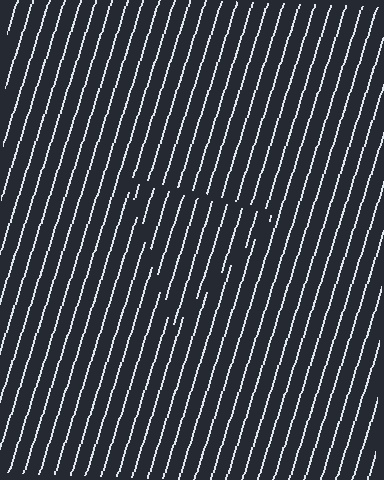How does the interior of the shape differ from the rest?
The interior of the shape contains the same grating, shifted by half a period — the contour is defined by the phase discontinuity where line-ends from the inner and outer gratings abut.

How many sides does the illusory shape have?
3 sides — the line-ends trace a triangle.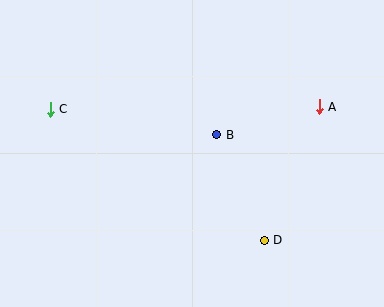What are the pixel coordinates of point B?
Point B is at (217, 135).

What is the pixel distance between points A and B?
The distance between A and B is 106 pixels.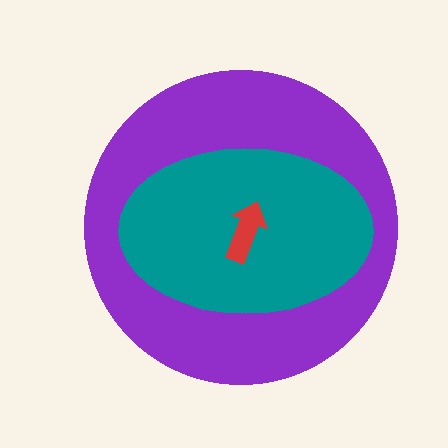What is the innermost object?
The red arrow.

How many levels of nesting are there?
3.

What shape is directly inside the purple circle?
The teal ellipse.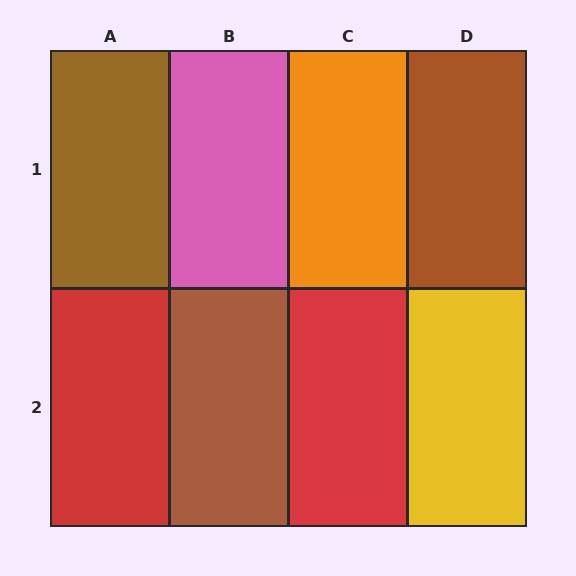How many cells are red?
2 cells are red.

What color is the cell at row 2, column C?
Red.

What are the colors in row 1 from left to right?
Brown, pink, orange, brown.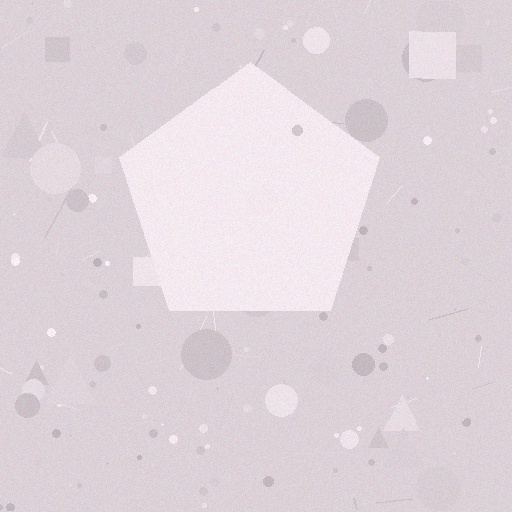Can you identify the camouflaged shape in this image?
The camouflaged shape is a pentagon.